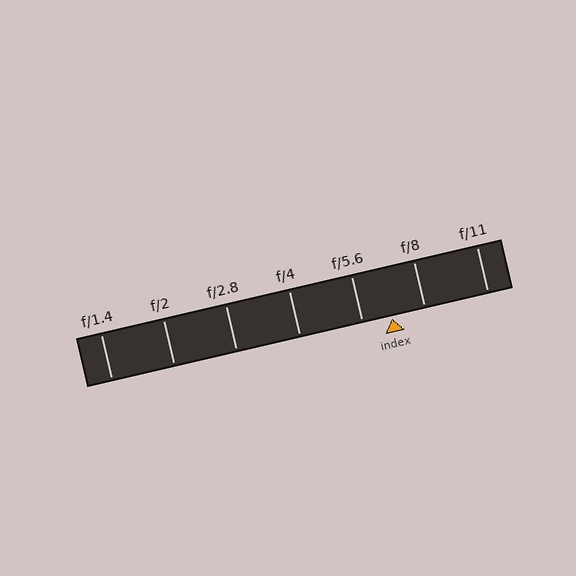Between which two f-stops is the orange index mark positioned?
The index mark is between f/5.6 and f/8.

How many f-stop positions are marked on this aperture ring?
There are 7 f-stop positions marked.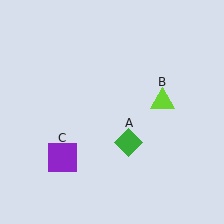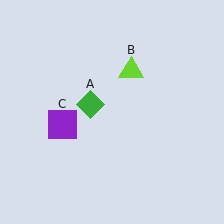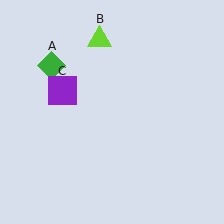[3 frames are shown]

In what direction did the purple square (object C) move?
The purple square (object C) moved up.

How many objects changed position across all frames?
3 objects changed position: green diamond (object A), lime triangle (object B), purple square (object C).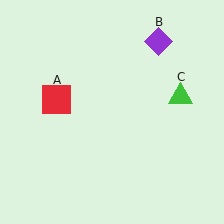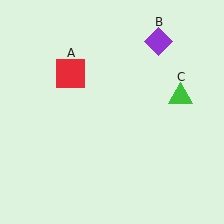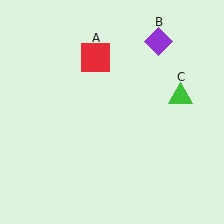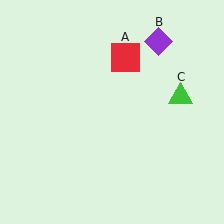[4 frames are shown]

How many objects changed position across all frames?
1 object changed position: red square (object A).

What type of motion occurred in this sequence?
The red square (object A) rotated clockwise around the center of the scene.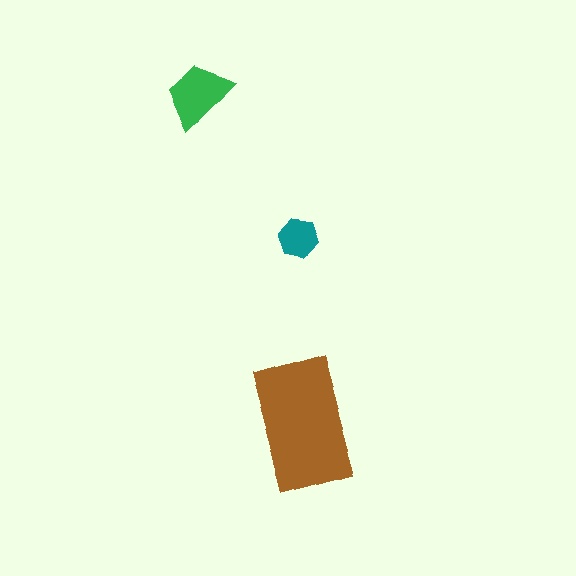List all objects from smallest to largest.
The teal hexagon, the green trapezoid, the brown rectangle.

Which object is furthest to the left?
The green trapezoid is leftmost.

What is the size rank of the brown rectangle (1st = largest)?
1st.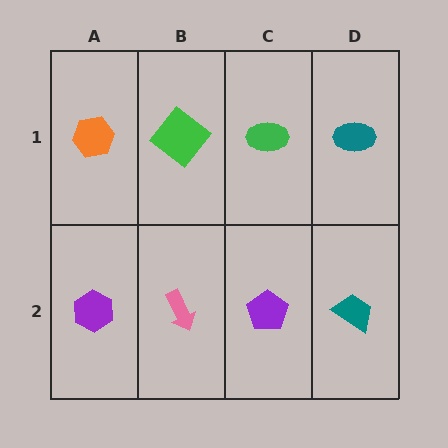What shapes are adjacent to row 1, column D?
A teal trapezoid (row 2, column D), a green ellipse (row 1, column C).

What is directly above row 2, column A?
An orange hexagon.